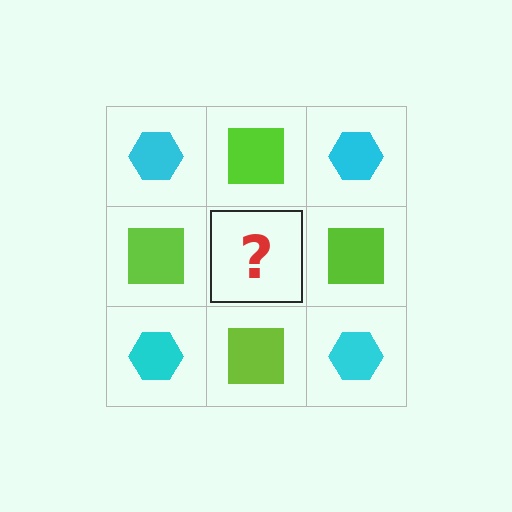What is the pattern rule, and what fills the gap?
The rule is that it alternates cyan hexagon and lime square in a checkerboard pattern. The gap should be filled with a cyan hexagon.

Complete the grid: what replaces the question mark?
The question mark should be replaced with a cyan hexagon.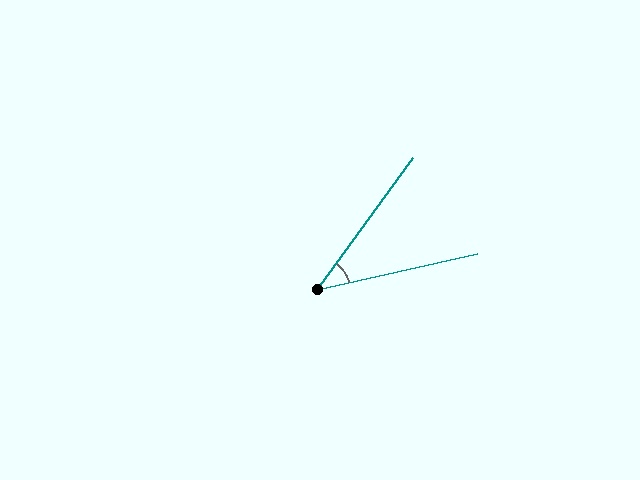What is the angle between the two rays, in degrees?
Approximately 41 degrees.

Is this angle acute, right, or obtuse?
It is acute.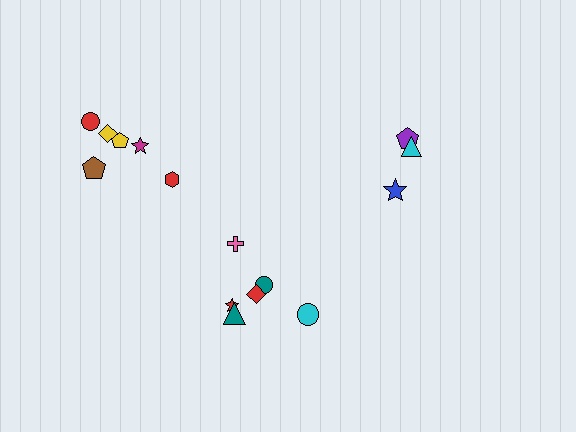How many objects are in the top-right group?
There are 3 objects.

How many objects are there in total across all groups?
There are 15 objects.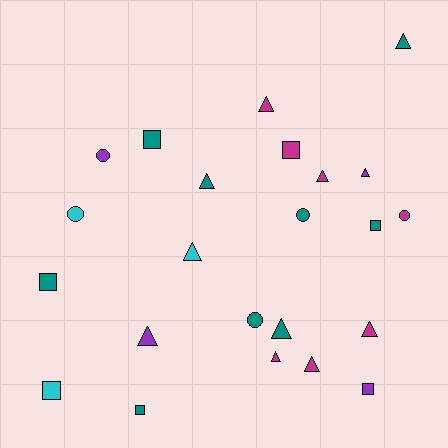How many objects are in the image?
There are 23 objects.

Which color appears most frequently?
Teal, with 9 objects.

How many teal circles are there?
There are 2 teal circles.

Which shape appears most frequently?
Triangle, with 11 objects.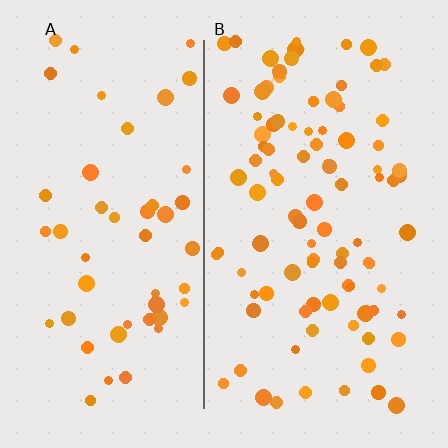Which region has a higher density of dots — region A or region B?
B (the right).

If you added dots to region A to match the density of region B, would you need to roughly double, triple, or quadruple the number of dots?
Approximately double.